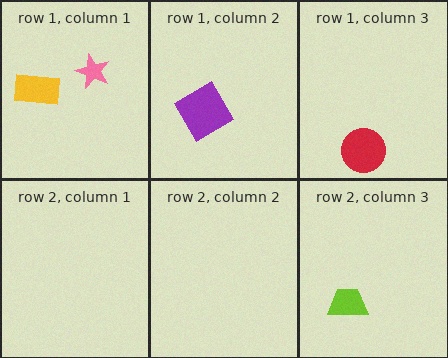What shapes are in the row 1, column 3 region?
The red circle.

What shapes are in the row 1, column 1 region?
The pink star, the yellow rectangle.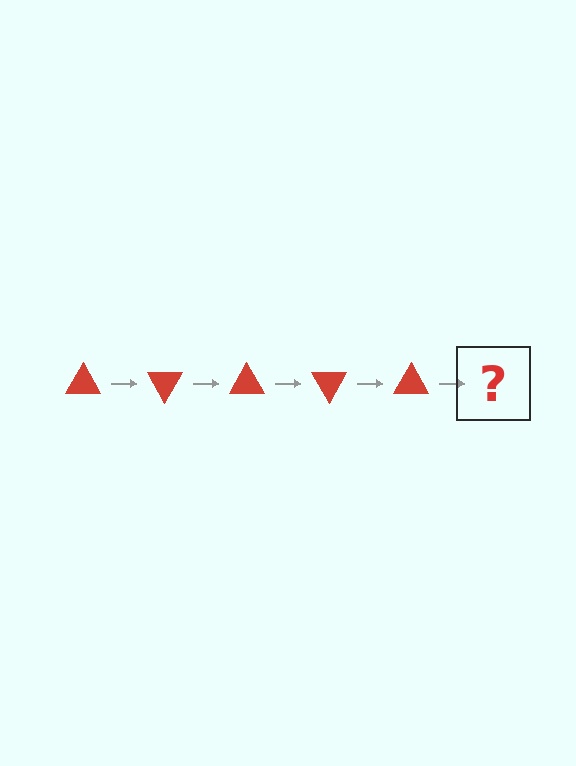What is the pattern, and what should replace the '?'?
The pattern is that the triangle rotates 60 degrees each step. The '?' should be a red triangle rotated 300 degrees.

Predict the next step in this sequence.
The next step is a red triangle rotated 300 degrees.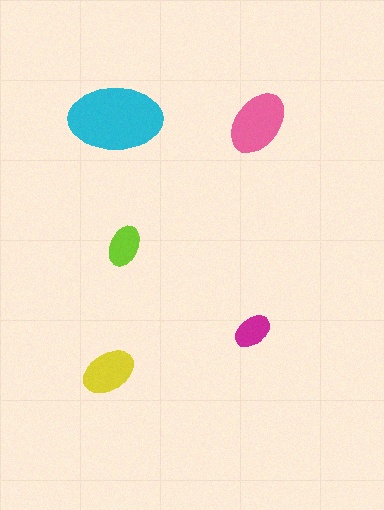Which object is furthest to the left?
The yellow ellipse is leftmost.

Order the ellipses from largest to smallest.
the cyan one, the pink one, the yellow one, the lime one, the magenta one.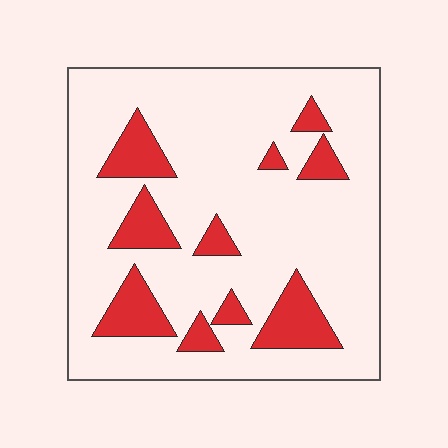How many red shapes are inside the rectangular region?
10.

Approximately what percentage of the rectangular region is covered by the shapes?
Approximately 20%.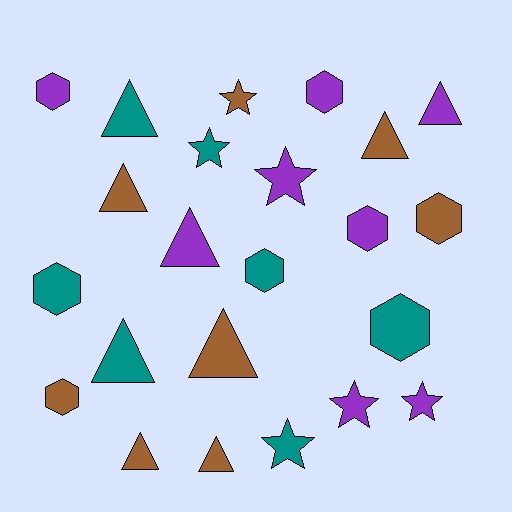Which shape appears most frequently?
Triangle, with 9 objects.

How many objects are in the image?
There are 23 objects.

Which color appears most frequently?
Purple, with 8 objects.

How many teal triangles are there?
There are 2 teal triangles.